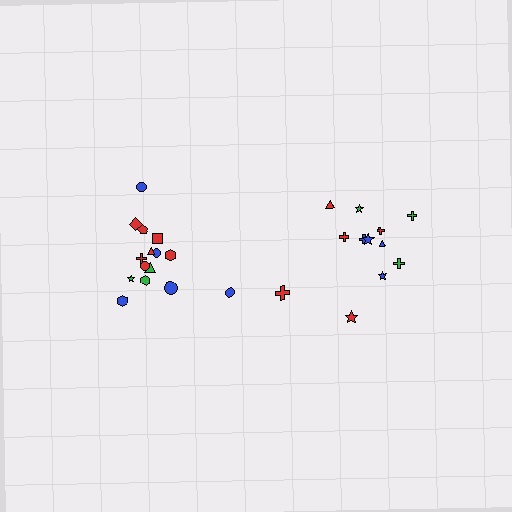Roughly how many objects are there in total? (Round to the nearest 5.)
Roughly 25 objects in total.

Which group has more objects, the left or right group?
The left group.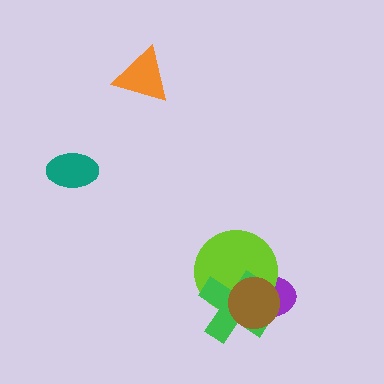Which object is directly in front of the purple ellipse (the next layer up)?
The lime circle is directly in front of the purple ellipse.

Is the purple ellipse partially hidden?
Yes, it is partially covered by another shape.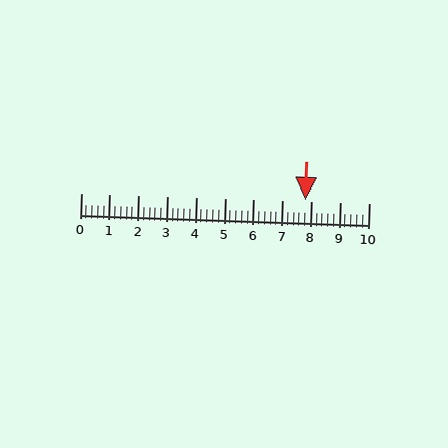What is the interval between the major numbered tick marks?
The major tick marks are spaced 1 units apart.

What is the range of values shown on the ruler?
The ruler shows values from 0 to 10.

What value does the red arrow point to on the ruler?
The red arrow points to approximately 7.8.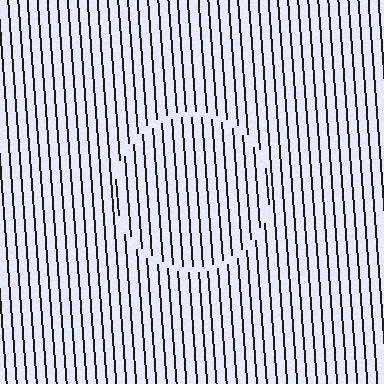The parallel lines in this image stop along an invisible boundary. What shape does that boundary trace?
An illusory circle. The interior of the shape contains the same grating, shifted by half a period — the contour is defined by the phase discontinuity where line-ends from the inner and outer gratings abut.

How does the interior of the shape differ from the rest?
The interior of the shape contains the same grating, shifted by half a period — the contour is defined by the phase discontinuity where line-ends from the inner and outer gratings abut.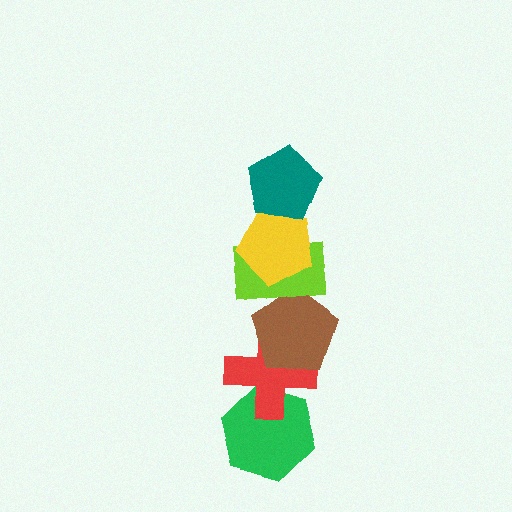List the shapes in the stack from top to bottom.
From top to bottom: the teal pentagon, the yellow pentagon, the lime rectangle, the brown pentagon, the red cross, the green hexagon.